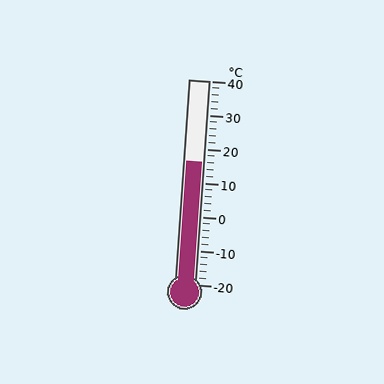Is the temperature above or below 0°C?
The temperature is above 0°C.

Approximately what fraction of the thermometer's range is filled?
The thermometer is filled to approximately 60% of its range.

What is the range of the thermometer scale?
The thermometer scale ranges from -20°C to 40°C.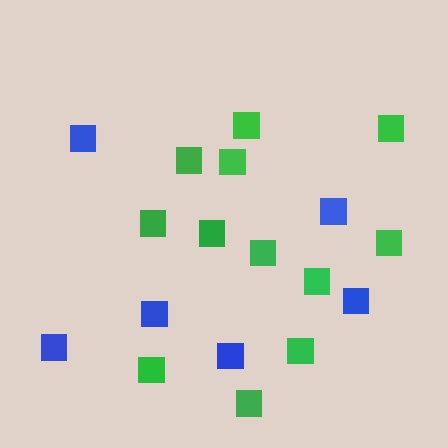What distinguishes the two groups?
There are 2 groups: one group of blue squares (6) and one group of green squares (12).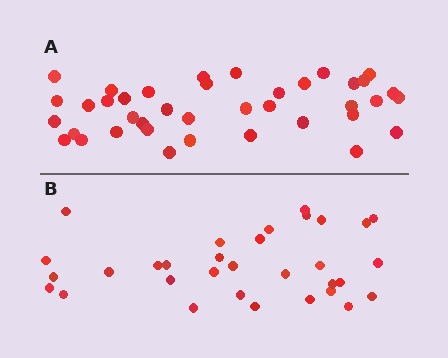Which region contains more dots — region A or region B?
Region A (the top region) has more dots.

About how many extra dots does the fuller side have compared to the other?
Region A has roughly 8 or so more dots than region B.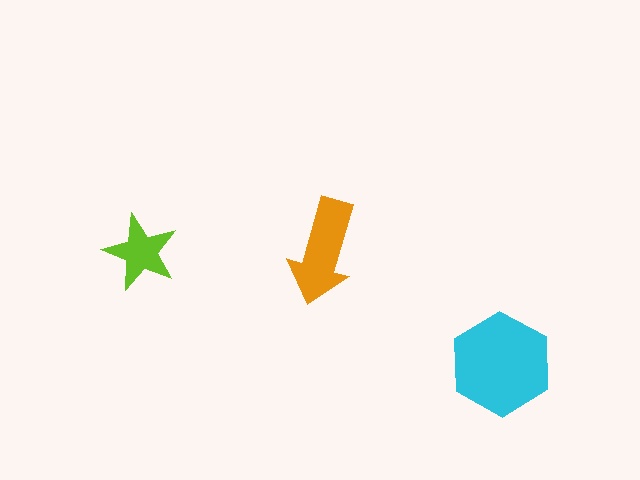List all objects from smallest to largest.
The lime star, the orange arrow, the cyan hexagon.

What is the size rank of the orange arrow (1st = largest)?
2nd.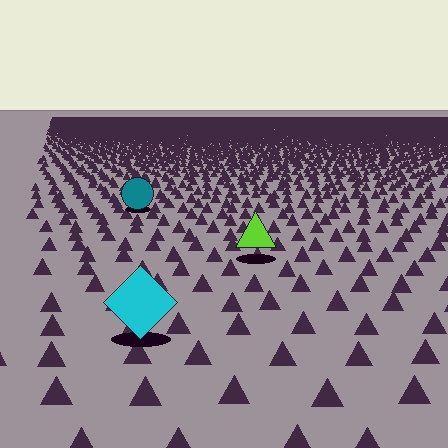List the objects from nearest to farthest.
From nearest to farthest: the cyan diamond, the lime triangle, the teal circle.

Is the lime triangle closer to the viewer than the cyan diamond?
No. The cyan diamond is closer — you can tell from the texture gradient: the ground texture is coarser near it.